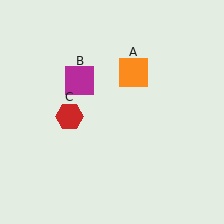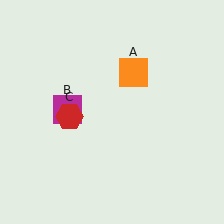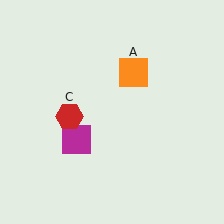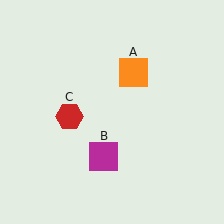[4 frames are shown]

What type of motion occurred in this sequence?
The magenta square (object B) rotated counterclockwise around the center of the scene.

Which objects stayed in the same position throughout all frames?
Orange square (object A) and red hexagon (object C) remained stationary.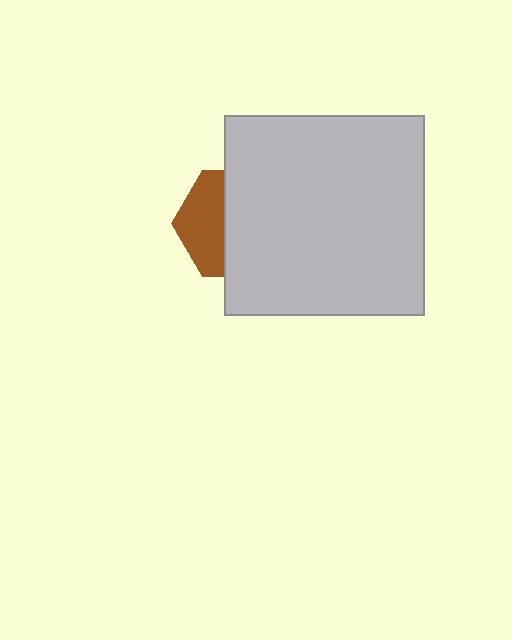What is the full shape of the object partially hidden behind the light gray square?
The partially hidden object is a brown hexagon.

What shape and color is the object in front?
The object in front is a light gray square.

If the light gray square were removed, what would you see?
You would see the complete brown hexagon.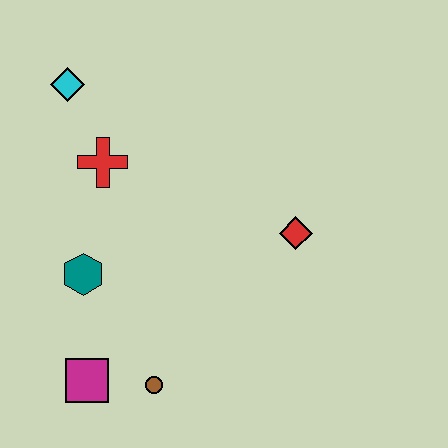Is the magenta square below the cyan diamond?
Yes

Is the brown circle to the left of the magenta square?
No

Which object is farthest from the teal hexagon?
The red diamond is farthest from the teal hexagon.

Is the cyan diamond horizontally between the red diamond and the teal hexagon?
No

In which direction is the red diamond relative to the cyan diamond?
The red diamond is to the right of the cyan diamond.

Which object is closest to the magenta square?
The brown circle is closest to the magenta square.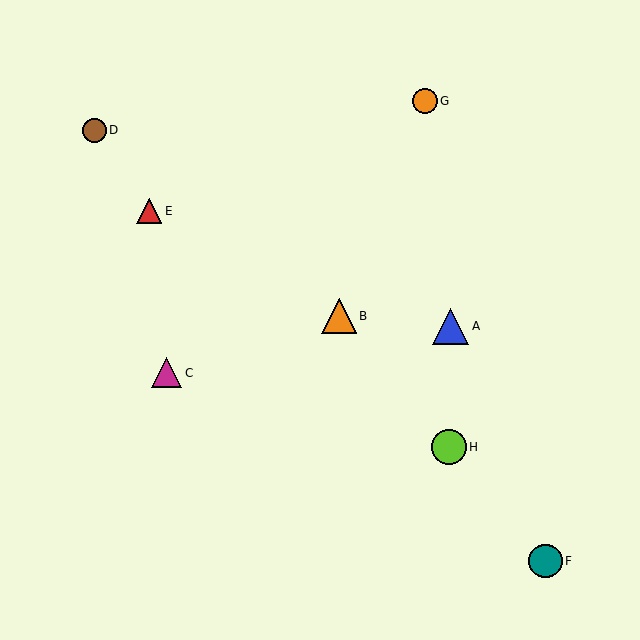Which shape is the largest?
The blue triangle (labeled A) is the largest.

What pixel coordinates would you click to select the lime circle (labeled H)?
Click at (449, 447) to select the lime circle H.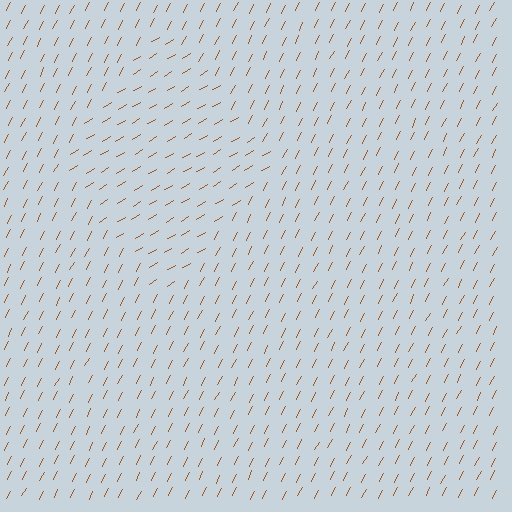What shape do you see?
I see a diamond.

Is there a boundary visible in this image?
Yes, there is a texture boundary formed by a change in line orientation.